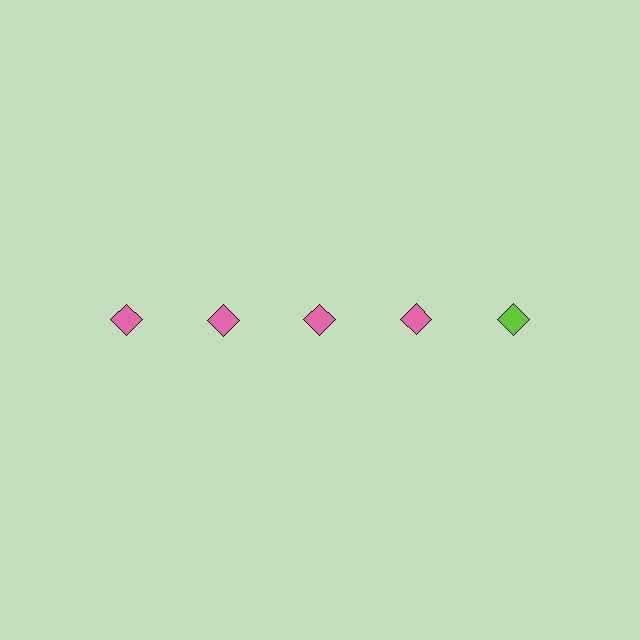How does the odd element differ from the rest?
It has a different color: lime instead of pink.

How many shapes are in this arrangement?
There are 5 shapes arranged in a grid pattern.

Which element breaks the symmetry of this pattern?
The lime diamond in the top row, rightmost column breaks the symmetry. All other shapes are pink diamonds.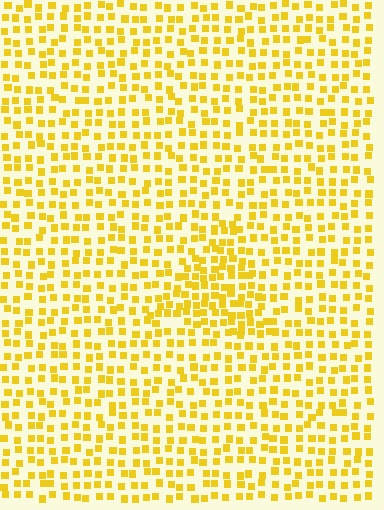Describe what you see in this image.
The image contains small yellow elements arranged at two different densities. A triangle-shaped region is visible where the elements are more densely packed than the surrounding area.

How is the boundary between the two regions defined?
The boundary is defined by a change in element density (approximately 1.7x ratio). All elements are the same color, size, and shape.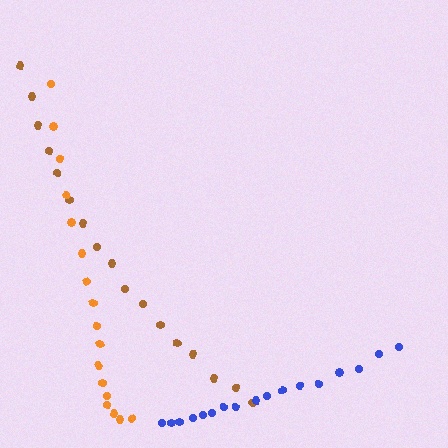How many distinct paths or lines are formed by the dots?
There are 3 distinct paths.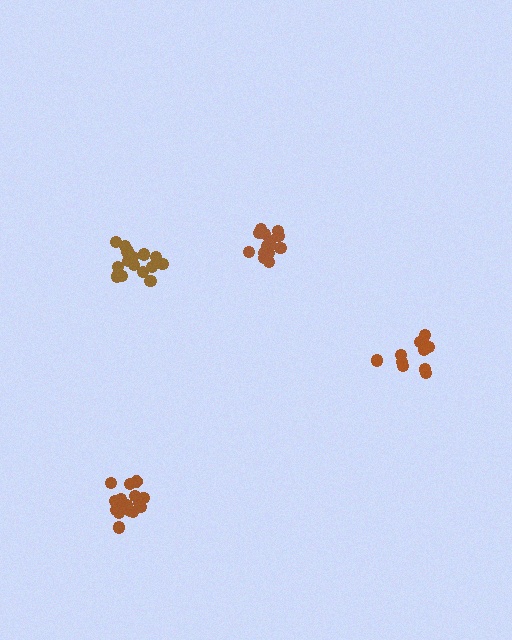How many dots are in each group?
Group 1: 16 dots, Group 2: 16 dots, Group 3: 11 dots, Group 4: 15 dots (58 total).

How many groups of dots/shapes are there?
There are 4 groups.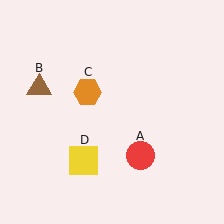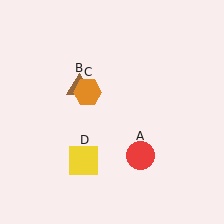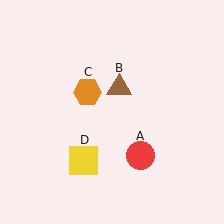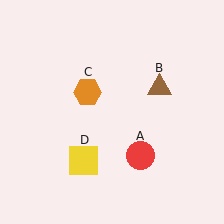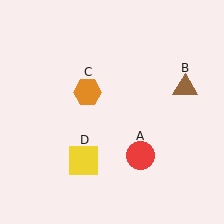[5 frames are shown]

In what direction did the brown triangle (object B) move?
The brown triangle (object B) moved right.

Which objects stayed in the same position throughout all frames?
Red circle (object A) and orange hexagon (object C) and yellow square (object D) remained stationary.